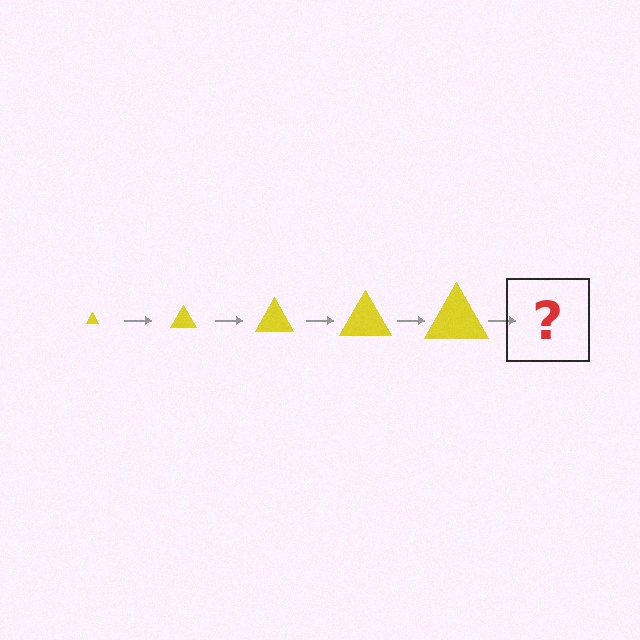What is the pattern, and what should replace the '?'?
The pattern is that the triangle gets progressively larger each step. The '?' should be a yellow triangle, larger than the previous one.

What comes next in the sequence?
The next element should be a yellow triangle, larger than the previous one.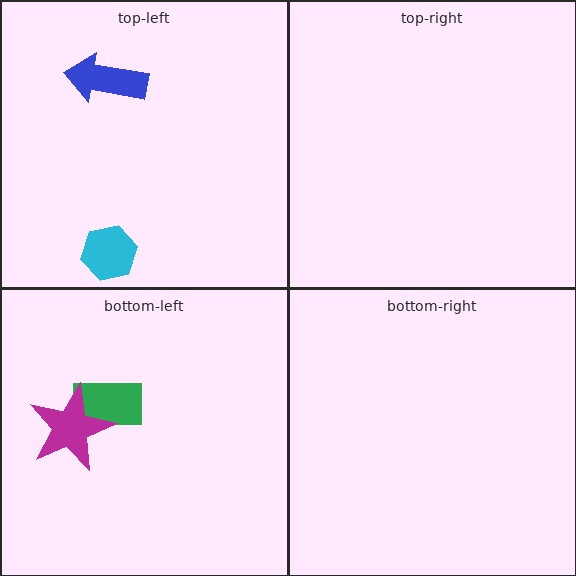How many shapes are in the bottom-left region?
2.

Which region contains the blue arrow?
The top-left region.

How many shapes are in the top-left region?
2.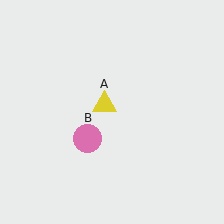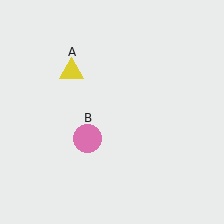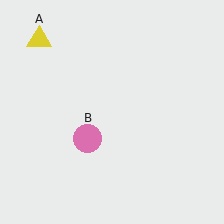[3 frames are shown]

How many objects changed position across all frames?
1 object changed position: yellow triangle (object A).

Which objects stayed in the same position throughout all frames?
Pink circle (object B) remained stationary.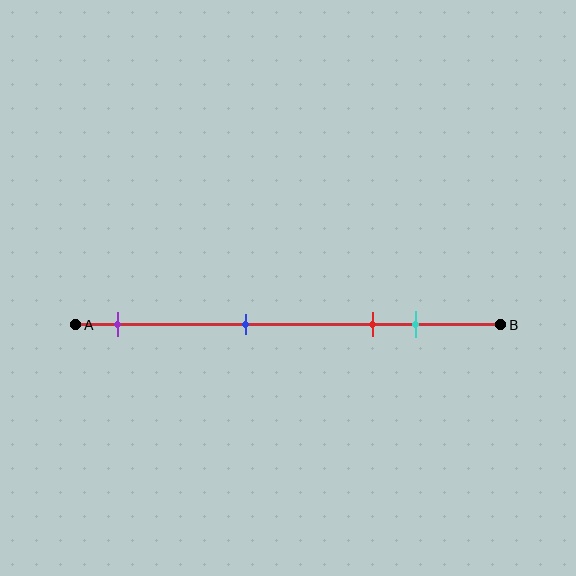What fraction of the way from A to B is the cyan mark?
The cyan mark is approximately 80% (0.8) of the way from A to B.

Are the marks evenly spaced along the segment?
No, the marks are not evenly spaced.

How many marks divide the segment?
There are 4 marks dividing the segment.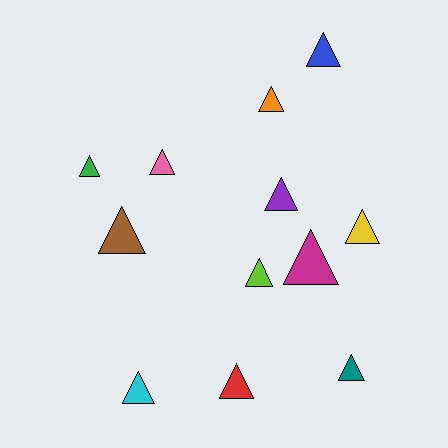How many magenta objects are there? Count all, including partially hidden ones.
There is 1 magenta object.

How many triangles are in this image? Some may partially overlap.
There are 12 triangles.